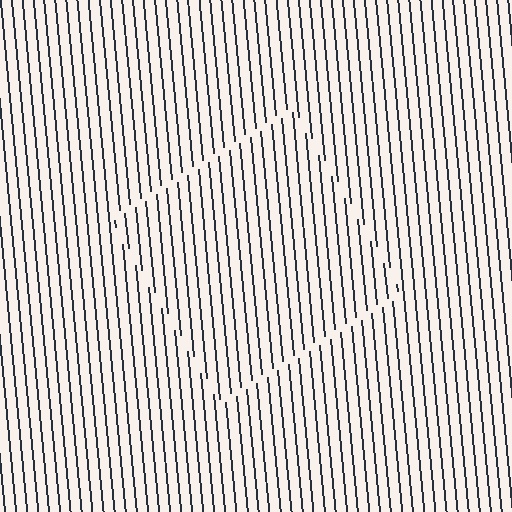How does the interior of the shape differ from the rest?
The interior of the shape contains the same grating, shifted by half a period — the contour is defined by the phase discontinuity where line-ends from the inner and outer gratings abut.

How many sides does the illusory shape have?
4 sides — the line-ends trace a square.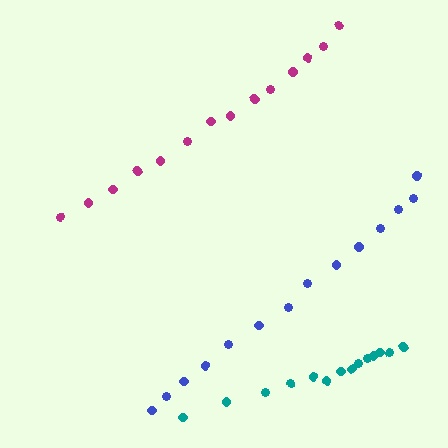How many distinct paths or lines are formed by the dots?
There are 3 distinct paths.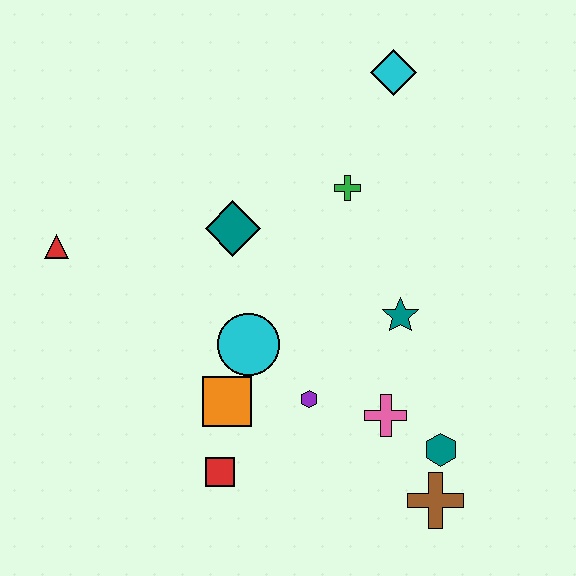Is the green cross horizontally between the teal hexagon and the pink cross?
No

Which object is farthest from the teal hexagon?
The red triangle is farthest from the teal hexagon.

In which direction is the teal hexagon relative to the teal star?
The teal hexagon is below the teal star.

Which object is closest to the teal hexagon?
The brown cross is closest to the teal hexagon.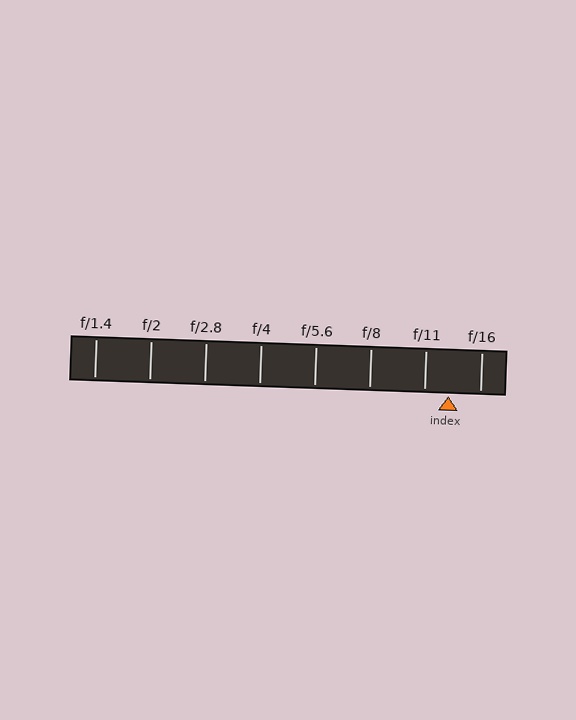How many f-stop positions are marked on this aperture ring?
There are 8 f-stop positions marked.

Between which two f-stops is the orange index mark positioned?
The index mark is between f/11 and f/16.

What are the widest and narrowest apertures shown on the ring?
The widest aperture shown is f/1.4 and the narrowest is f/16.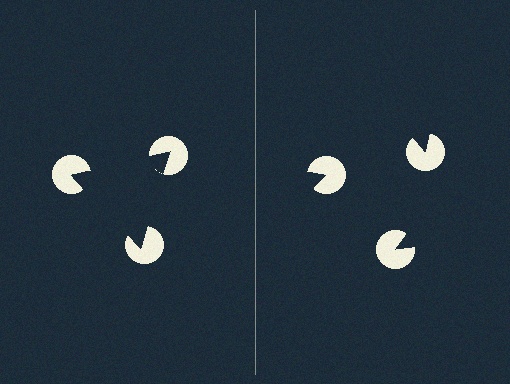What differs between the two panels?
The pac-man discs are positioned identically on both sides; only the wedge orientations differ. On the left they align to a triangle; on the right they are misaligned.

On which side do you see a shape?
An illusory triangle appears on the left side. On the right side the wedge cuts are rotated, so no coherent shape forms.